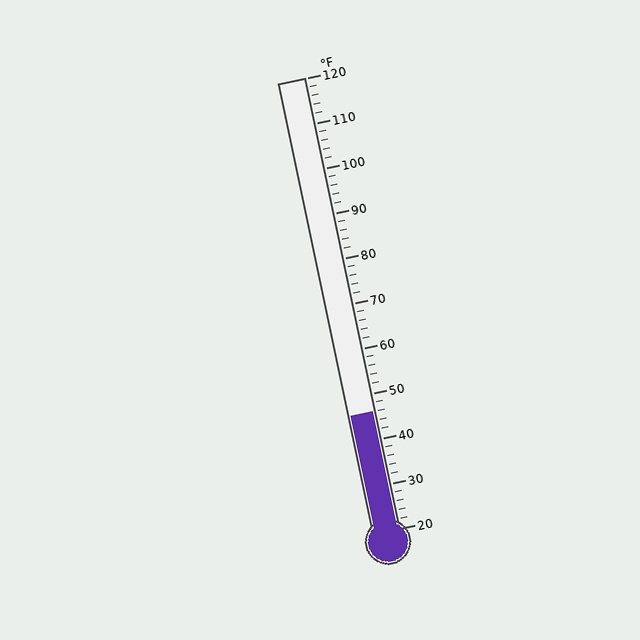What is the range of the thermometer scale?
The thermometer scale ranges from 20°F to 120°F.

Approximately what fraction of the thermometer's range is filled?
The thermometer is filled to approximately 25% of its range.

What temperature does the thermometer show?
The thermometer shows approximately 46°F.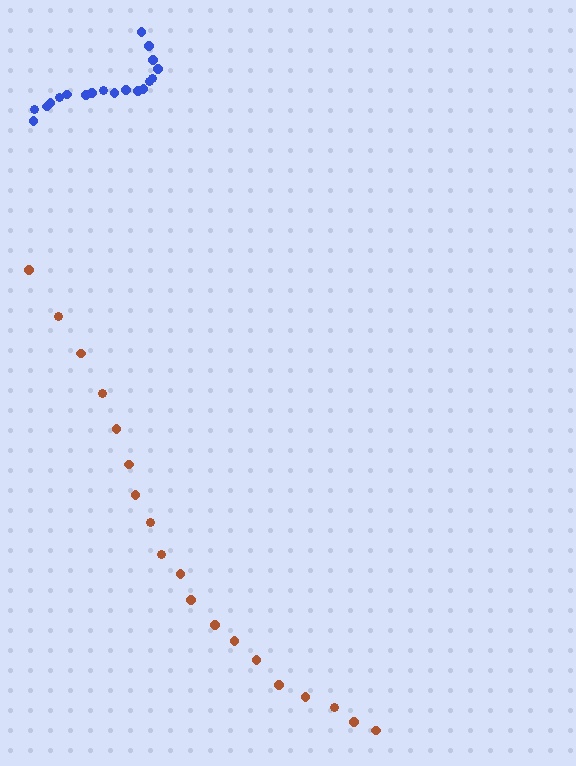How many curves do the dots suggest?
There are 2 distinct paths.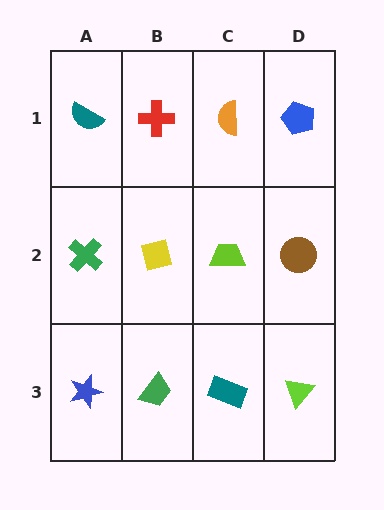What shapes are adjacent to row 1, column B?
A yellow square (row 2, column B), a teal semicircle (row 1, column A), an orange semicircle (row 1, column C).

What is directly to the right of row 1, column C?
A blue pentagon.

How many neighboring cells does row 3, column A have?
2.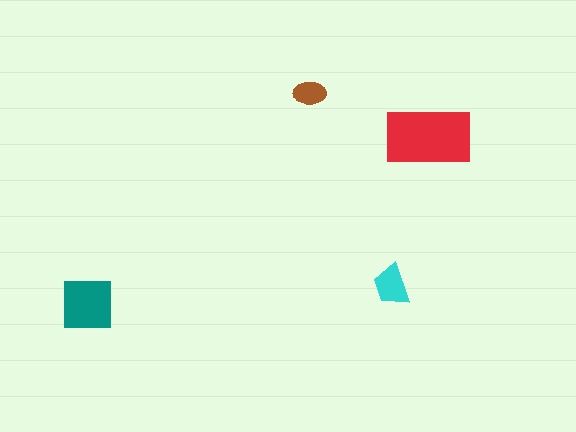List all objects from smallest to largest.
The brown ellipse, the cyan trapezoid, the teal square, the red rectangle.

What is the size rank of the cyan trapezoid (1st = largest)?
3rd.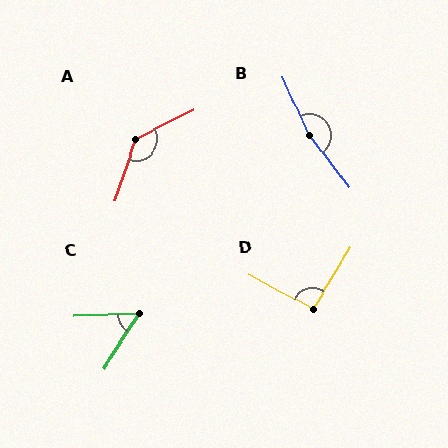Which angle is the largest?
B, at approximately 166 degrees.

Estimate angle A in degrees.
Approximately 135 degrees.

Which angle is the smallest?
C, at approximately 55 degrees.